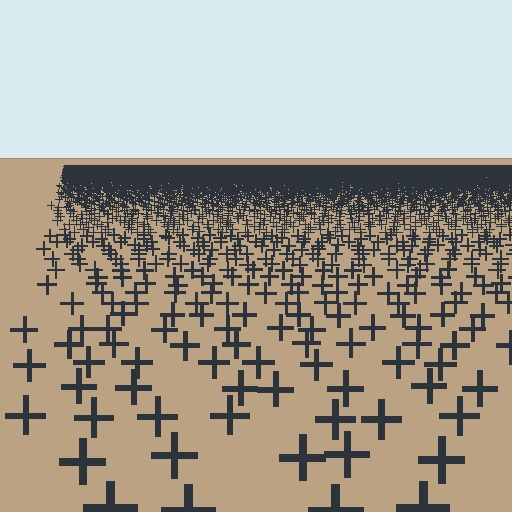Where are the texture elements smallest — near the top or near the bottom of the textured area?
Near the top.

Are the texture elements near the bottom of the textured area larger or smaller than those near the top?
Larger. Near the bottom, elements are closer to the viewer and appear at a bigger on-screen size.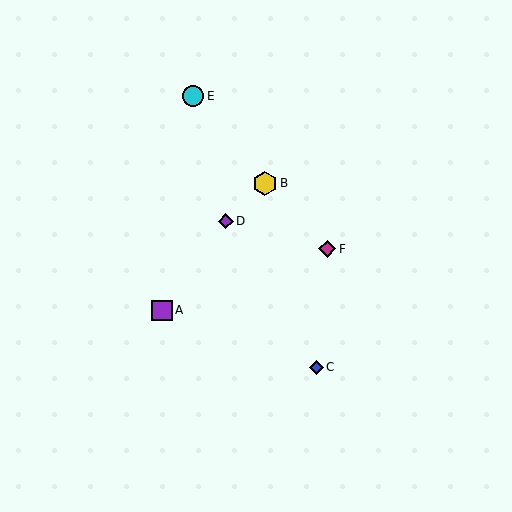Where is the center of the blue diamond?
The center of the blue diamond is at (317, 367).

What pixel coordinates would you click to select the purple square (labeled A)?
Click at (162, 310) to select the purple square A.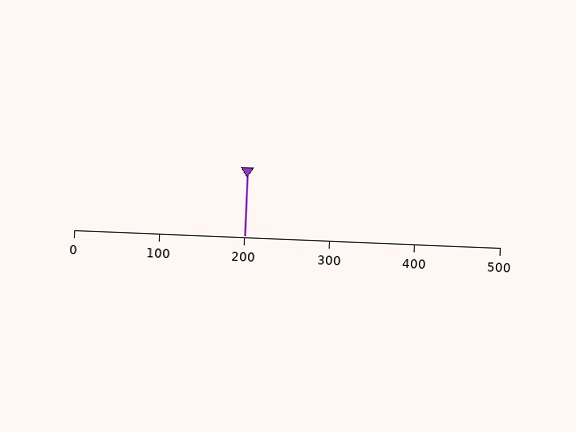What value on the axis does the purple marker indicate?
The marker indicates approximately 200.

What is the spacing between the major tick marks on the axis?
The major ticks are spaced 100 apart.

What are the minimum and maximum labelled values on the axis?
The axis runs from 0 to 500.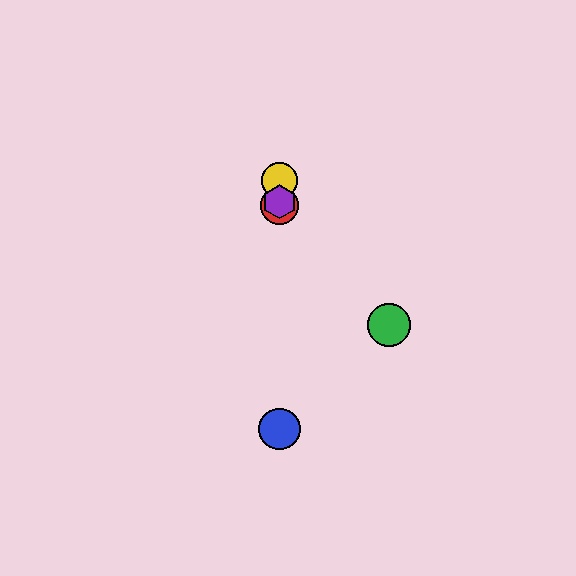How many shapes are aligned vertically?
4 shapes (the red circle, the blue circle, the yellow circle, the purple hexagon) are aligned vertically.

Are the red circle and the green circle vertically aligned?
No, the red circle is at x≈280 and the green circle is at x≈389.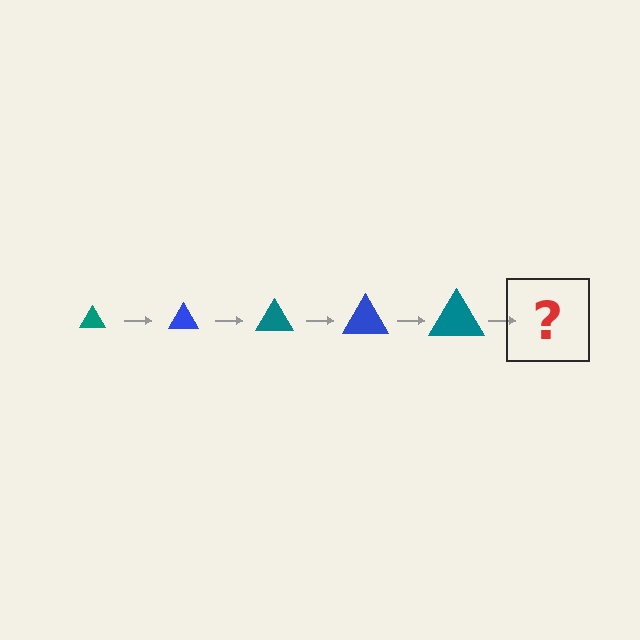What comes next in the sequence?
The next element should be a blue triangle, larger than the previous one.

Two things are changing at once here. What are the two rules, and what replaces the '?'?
The two rules are that the triangle grows larger each step and the color cycles through teal and blue. The '?' should be a blue triangle, larger than the previous one.